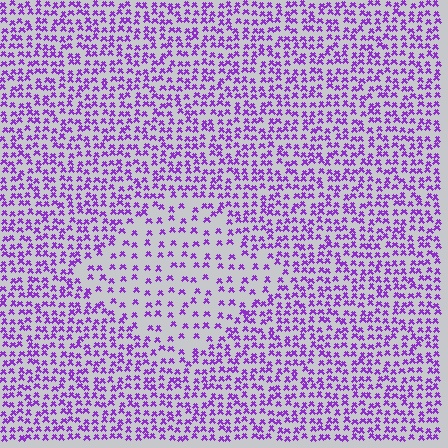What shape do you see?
I see a diamond.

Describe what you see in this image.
The image contains small purple elements arranged at two different densities. A diamond-shaped region is visible where the elements are less densely packed than the surrounding area.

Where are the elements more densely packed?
The elements are more densely packed outside the diamond boundary.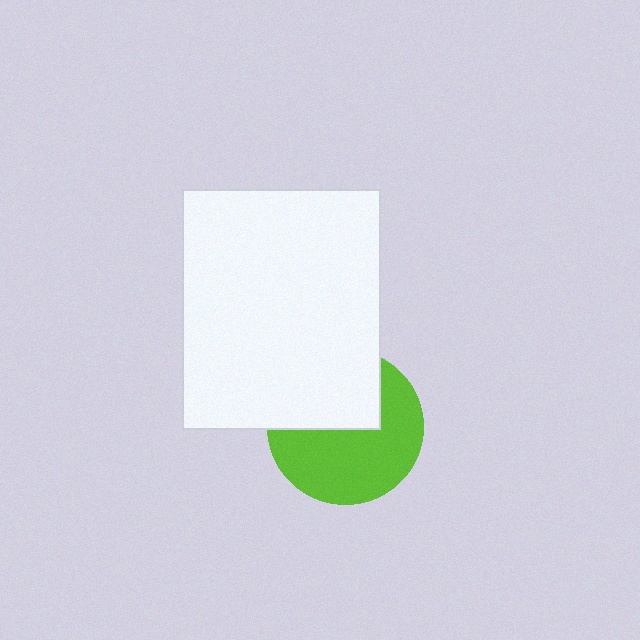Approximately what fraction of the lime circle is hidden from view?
Roughly 41% of the lime circle is hidden behind the white rectangle.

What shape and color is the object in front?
The object in front is a white rectangle.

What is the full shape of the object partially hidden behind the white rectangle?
The partially hidden object is a lime circle.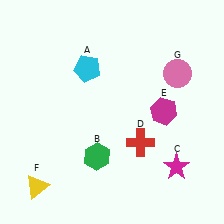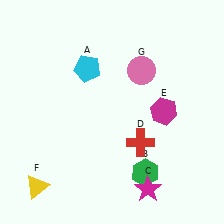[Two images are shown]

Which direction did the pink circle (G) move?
The pink circle (G) moved left.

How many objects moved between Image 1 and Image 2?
3 objects moved between the two images.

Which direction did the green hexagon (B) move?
The green hexagon (B) moved right.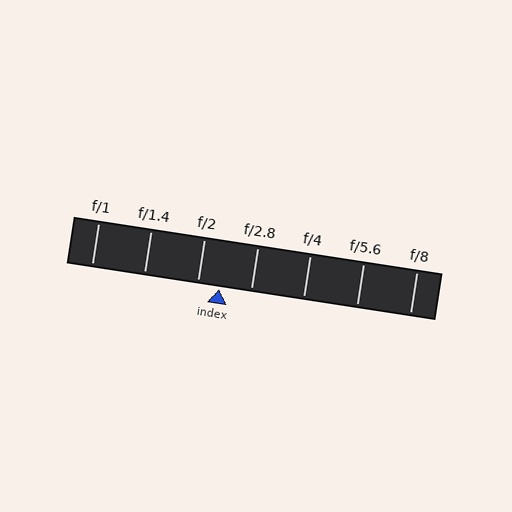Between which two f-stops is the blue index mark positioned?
The index mark is between f/2 and f/2.8.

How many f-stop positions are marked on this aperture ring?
There are 7 f-stop positions marked.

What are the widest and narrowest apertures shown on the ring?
The widest aperture shown is f/1 and the narrowest is f/8.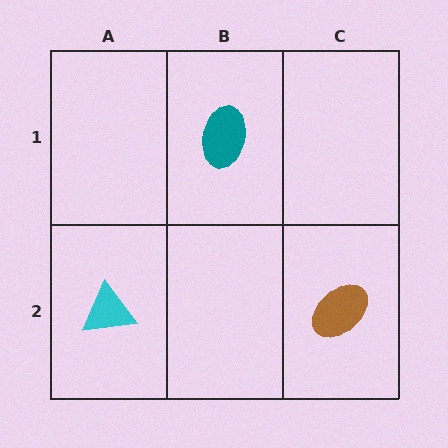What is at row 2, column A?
A cyan triangle.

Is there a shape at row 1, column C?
No, that cell is empty.